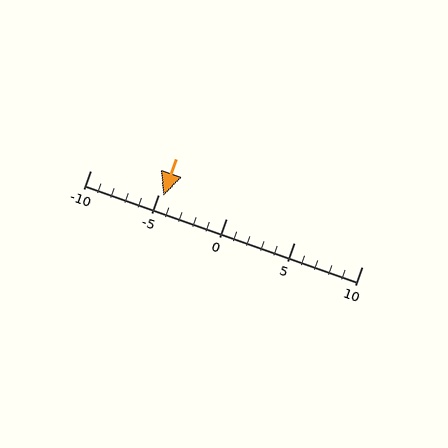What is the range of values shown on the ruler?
The ruler shows values from -10 to 10.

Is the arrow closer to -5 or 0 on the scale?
The arrow is closer to -5.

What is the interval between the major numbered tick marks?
The major tick marks are spaced 5 units apart.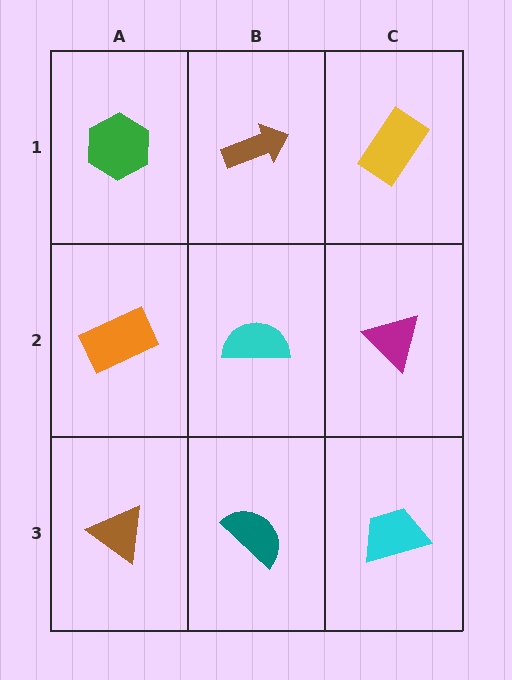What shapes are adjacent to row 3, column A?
An orange rectangle (row 2, column A), a teal semicircle (row 3, column B).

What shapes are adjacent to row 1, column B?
A cyan semicircle (row 2, column B), a green hexagon (row 1, column A), a yellow rectangle (row 1, column C).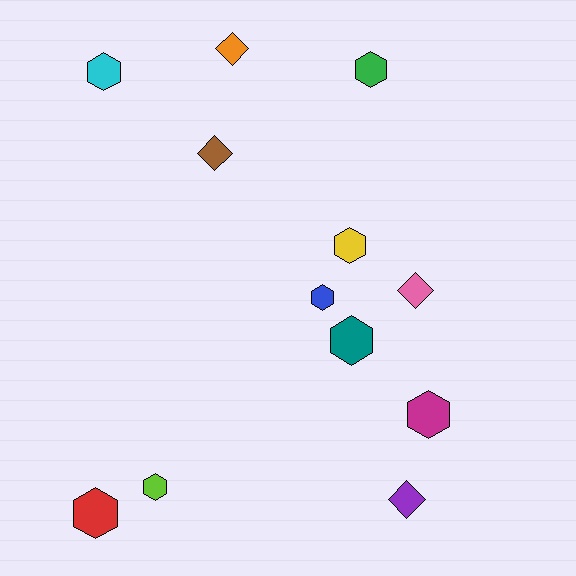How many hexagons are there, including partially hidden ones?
There are 8 hexagons.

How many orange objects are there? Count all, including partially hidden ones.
There is 1 orange object.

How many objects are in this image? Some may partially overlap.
There are 12 objects.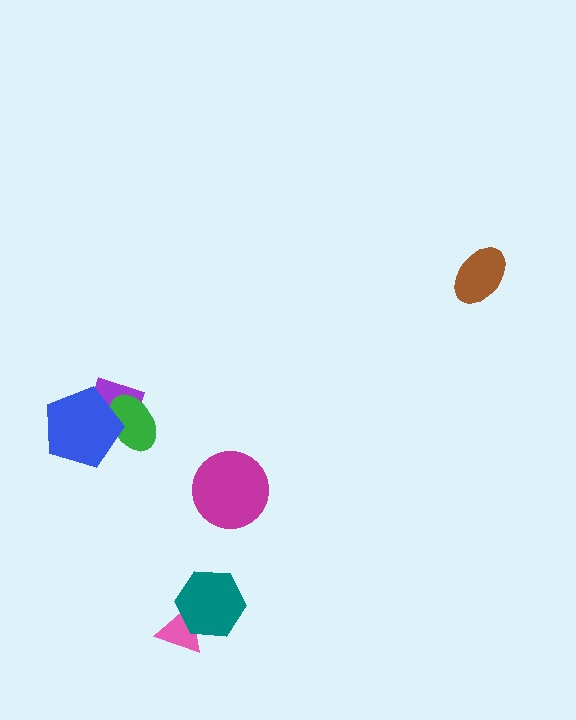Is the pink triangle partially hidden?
Yes, it is partially covered by another shape.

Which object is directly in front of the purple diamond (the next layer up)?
The green ellipse is directly in front of the purple diamond.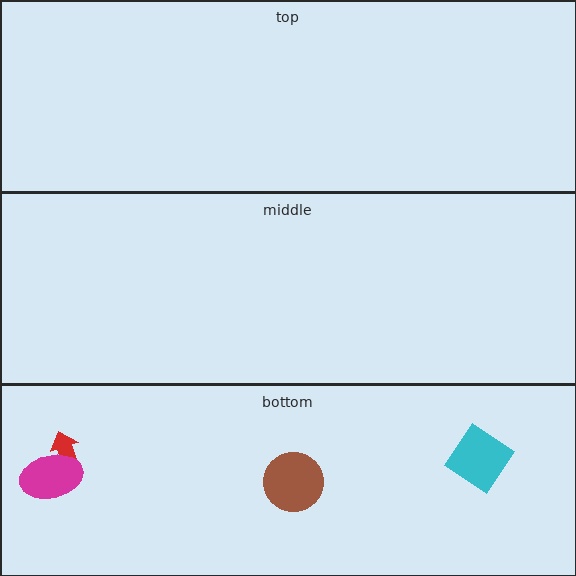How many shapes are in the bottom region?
4.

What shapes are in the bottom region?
The red arrow, the cyan diamond, the magenta ellipse, the brown circle.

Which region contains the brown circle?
The bottom region.